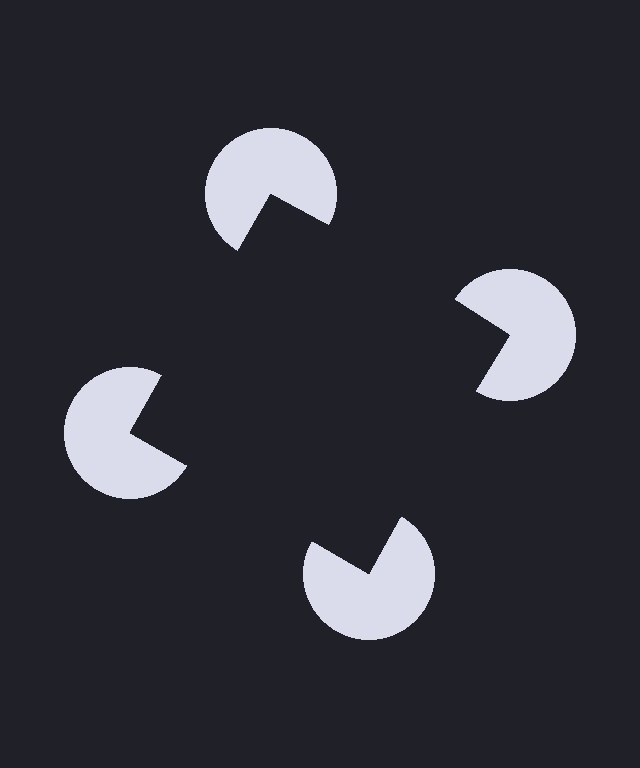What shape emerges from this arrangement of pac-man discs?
An illusory square — its edges are inferred from the aligned wedge cuts in the pac-man discs, not physically drawn.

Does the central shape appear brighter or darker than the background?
It typically appears slightly darker than the background, even though no actual brightness change is drawn.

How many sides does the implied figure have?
4 sides.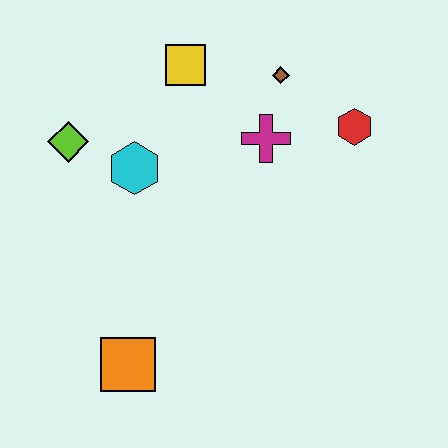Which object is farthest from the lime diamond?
The red hexagon is farthest from the lime diamond.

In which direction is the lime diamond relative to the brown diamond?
The lime diamond is to the left of the brown diamond.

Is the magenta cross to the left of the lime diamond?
No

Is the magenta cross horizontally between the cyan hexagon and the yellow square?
No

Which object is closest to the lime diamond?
The cyan hexagon is closest to the lime diamond.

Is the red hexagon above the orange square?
Yes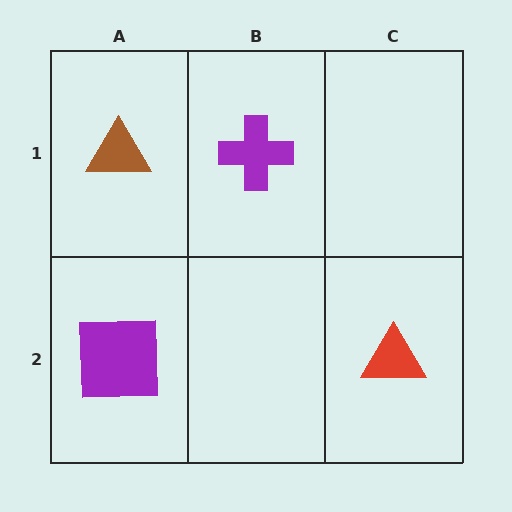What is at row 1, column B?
A purple cross.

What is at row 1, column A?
A brown triangle.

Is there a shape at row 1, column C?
No, that cell is empty.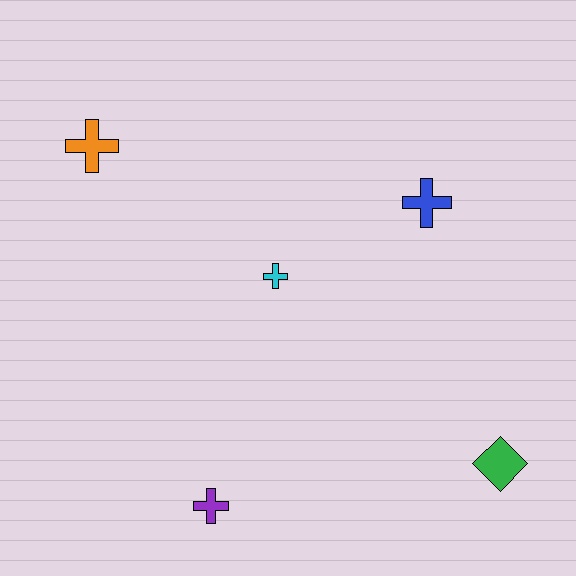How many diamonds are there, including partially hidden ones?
There is 1 diamond.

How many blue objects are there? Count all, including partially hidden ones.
There is 1 blue object.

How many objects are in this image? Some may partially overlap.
There are 5 objects.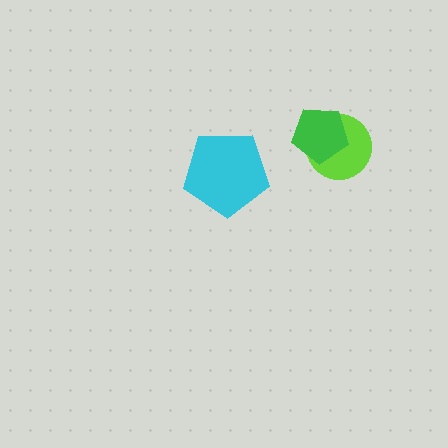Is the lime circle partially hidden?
Yes, it is partially covered by another shape.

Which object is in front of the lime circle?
The green pentagon is in front of the lime circle.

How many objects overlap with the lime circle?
1 object overlaps with the lime circle.